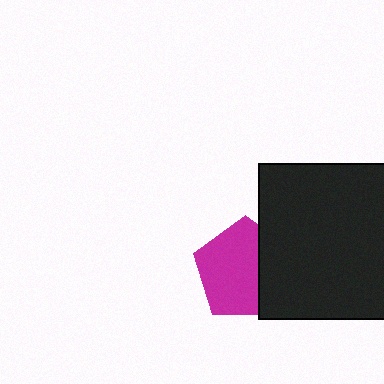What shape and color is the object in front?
The object in front is a black rectangle.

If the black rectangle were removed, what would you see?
You would see the complete magenta pentagon.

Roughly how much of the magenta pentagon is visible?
Most of it is visible (roughly 66%).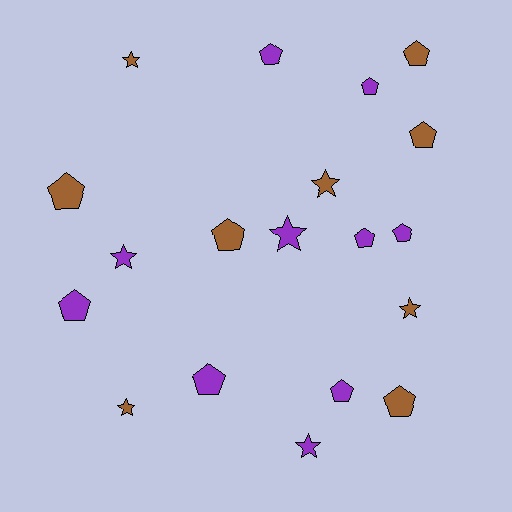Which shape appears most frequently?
Pentagon, with 12 objects.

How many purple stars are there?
There are 3 purple stars.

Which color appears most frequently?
Purple, with 10 objects.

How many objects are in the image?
There are 19 objects.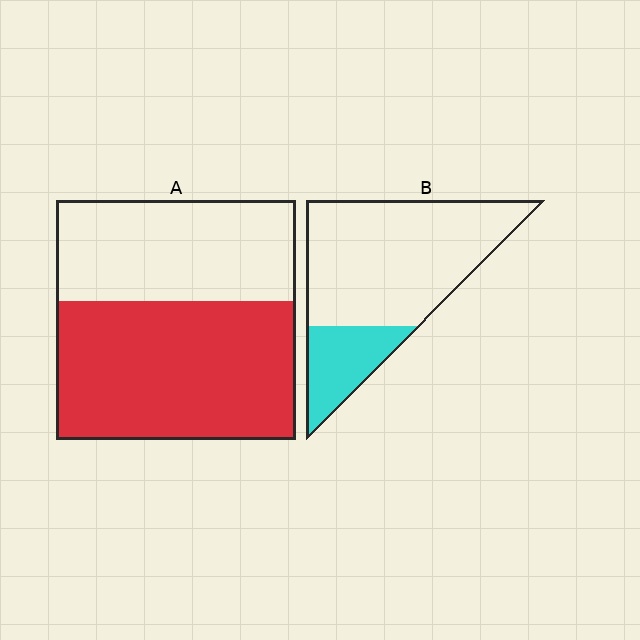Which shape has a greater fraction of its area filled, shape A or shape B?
Shape A.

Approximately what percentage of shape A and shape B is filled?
A is approximately 60% and B is approximately 25%.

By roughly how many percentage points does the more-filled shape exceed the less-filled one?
By roughly 35 percentage points (A over B).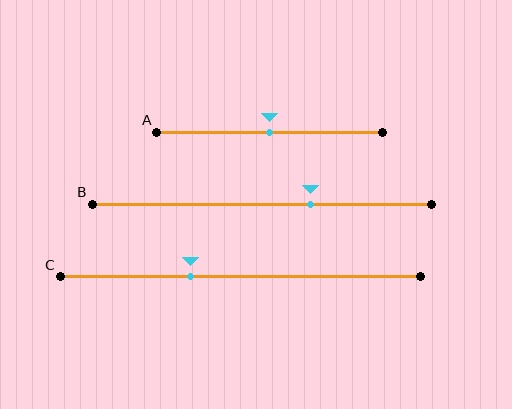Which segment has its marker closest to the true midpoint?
Segment A has its marker closest to the true midpoint.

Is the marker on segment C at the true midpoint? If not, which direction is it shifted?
No, the marker on segment C is shifted to the left by about 14% of the segment length.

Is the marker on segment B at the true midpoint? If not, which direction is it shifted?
No, the marker on segment B is shifted to the right by about 14% of the segment length.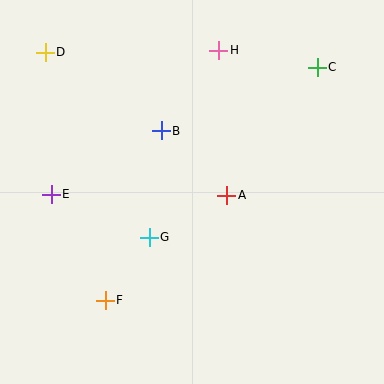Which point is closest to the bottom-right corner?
Point A is closest to the bottom-right corner.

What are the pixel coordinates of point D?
Point D is at (45, 52).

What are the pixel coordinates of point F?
Point F is at (105, 300).